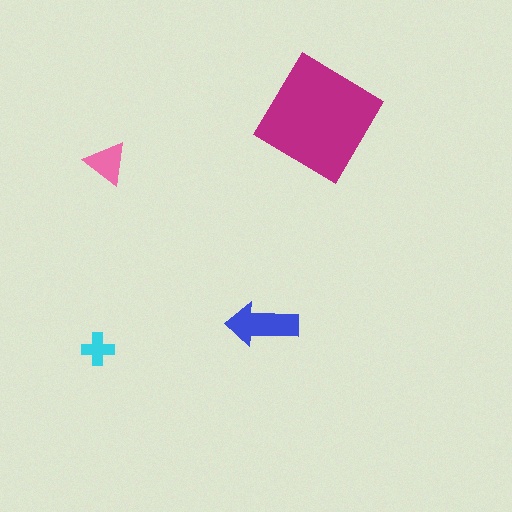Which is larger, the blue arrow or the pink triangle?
The blue arrow.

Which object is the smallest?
The cyan cross.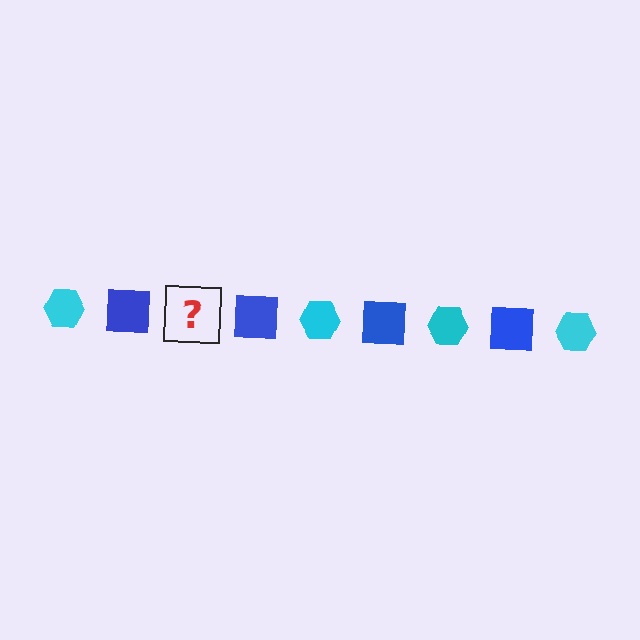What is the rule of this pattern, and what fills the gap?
The rule is that the pattern alternates between cyan hexagon and blue square. The gap should be filled with a cyan hexagon.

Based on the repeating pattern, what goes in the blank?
The blank should be a cyan hexagon.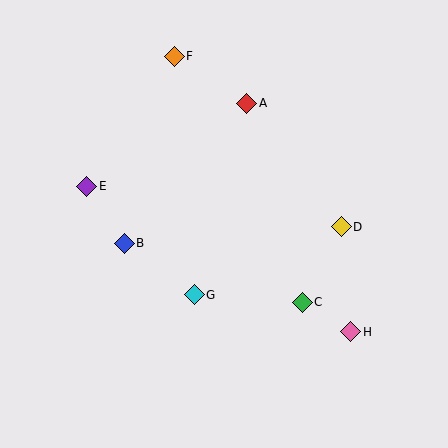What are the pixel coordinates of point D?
Point D is at (341, 227).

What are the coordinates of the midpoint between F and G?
The midpoint between F and G is at (184, 175).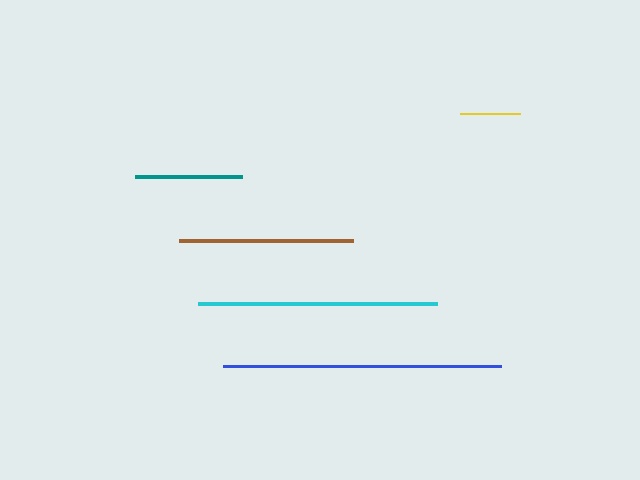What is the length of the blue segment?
The blue segment is approximately 278 pixels long.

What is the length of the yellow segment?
The yellow segment is approximately 60 pixels long.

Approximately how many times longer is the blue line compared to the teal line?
The blue line is approximately 2.6 times the length of the teal line.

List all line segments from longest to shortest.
From longest to shortest: blue, cyan, brown, teal, yellow.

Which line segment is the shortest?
The yellow line is the shortest at approximately 60 pixels.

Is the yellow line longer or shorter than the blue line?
The blue line is longer than the yellow line.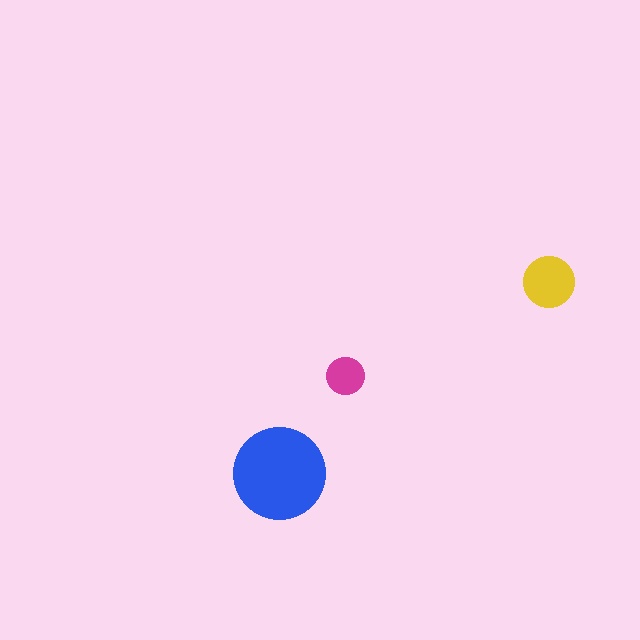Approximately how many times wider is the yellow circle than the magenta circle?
About 1.5 times wider.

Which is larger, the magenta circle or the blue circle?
The blue one.